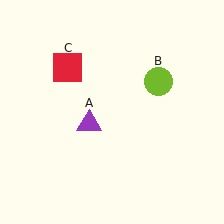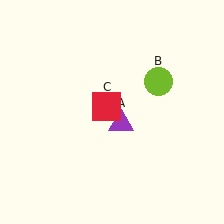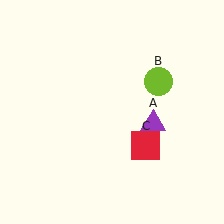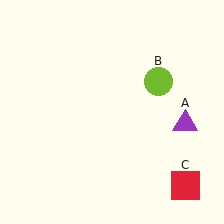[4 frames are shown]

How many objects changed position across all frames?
2 objects changed position: purple triangle (object A), red square (object C).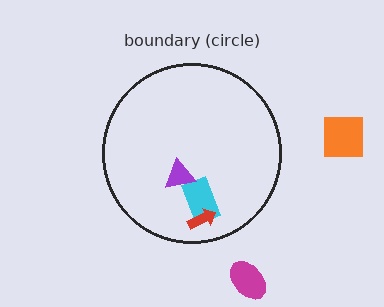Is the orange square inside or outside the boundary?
Outside.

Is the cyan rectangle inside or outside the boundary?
Inside.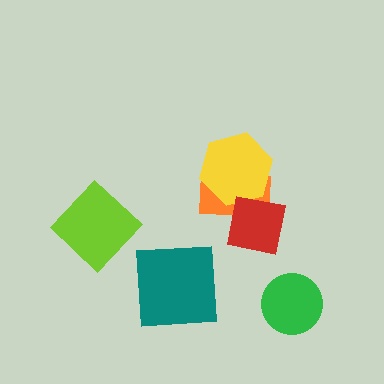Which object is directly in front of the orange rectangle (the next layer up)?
The yellow hexagon is directly in front of the orange rectangle.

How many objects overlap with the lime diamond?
0 objects overlap with the lime diamond.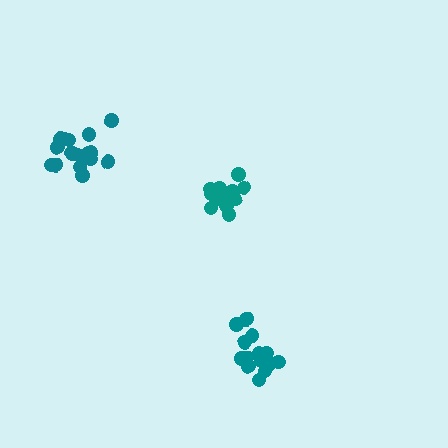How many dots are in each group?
Group 1: 13 dots, Group 2: 17 dots, Group 3: 18 dots (48 total).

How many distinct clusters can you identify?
There are 3 distinct clusters.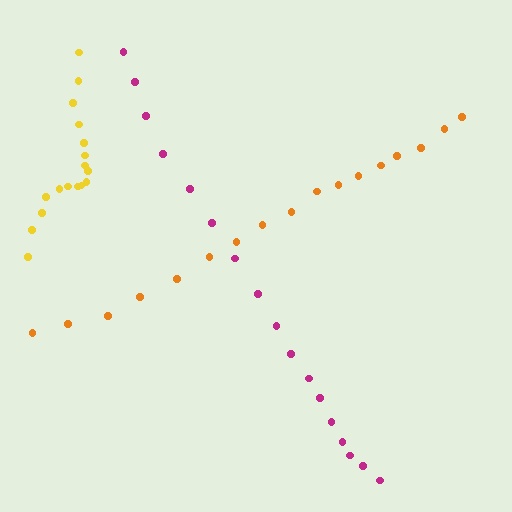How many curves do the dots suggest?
There are 3 distinct paths.